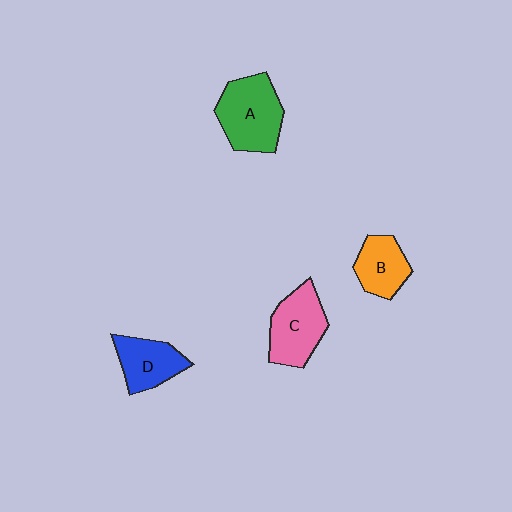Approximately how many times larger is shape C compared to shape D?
Approximately 1.3 times.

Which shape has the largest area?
Shape A (green).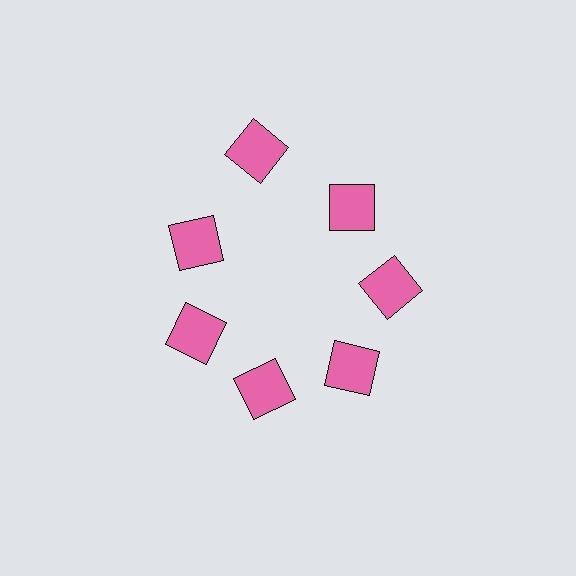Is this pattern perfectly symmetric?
No. The 7 pink squares are arranged in a ring, but one element near the 12 o'clock position is pushed outward from the center, breaking the 7-fold rotational symmetry.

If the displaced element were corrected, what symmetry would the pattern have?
It would have 7-fold rotational symmetry — the pattern would map onto itself every 51 degrees.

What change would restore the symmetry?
The symmetry would be restored by moving it inward, back onto the ring so that all 7 squares sit at equal angles and equal distance from the center.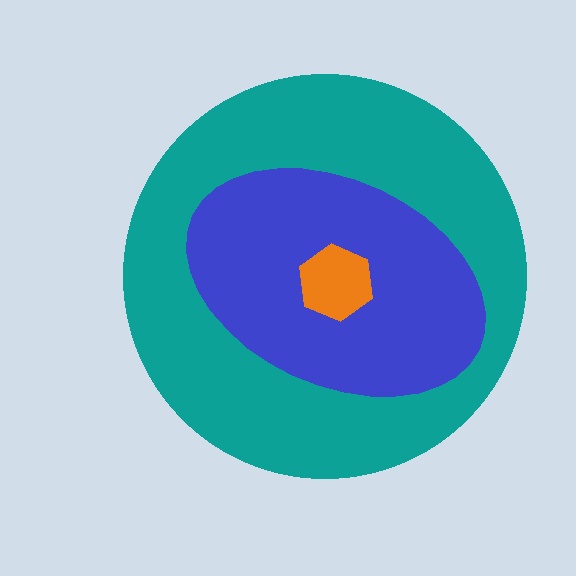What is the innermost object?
The orange hexagon.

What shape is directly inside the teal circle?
The blue ellipse.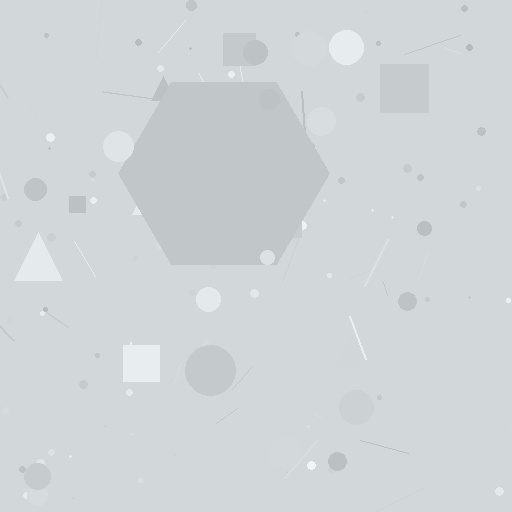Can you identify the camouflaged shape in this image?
The camouflaged shape is a hexagon.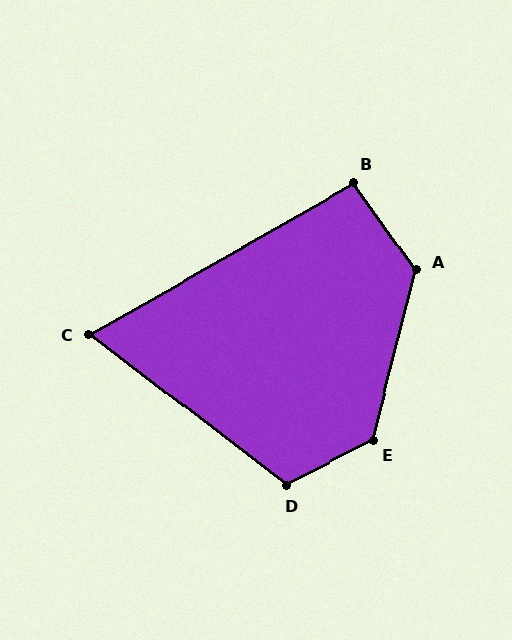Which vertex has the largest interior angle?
E, at approximately 132 degrees.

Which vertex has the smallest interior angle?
C, at approximately 67 degrees.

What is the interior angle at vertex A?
Approximately 130 degrees (obtuse).